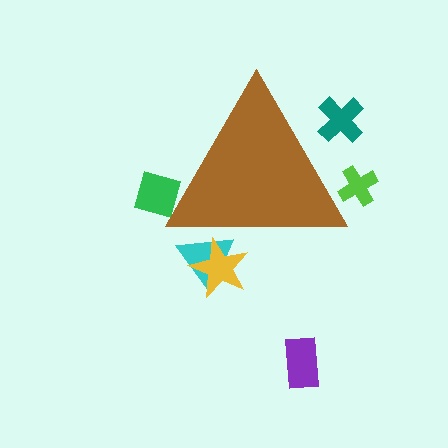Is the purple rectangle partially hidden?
No, the purple rectangle is fully visible.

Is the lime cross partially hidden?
Yes, the lime cross is partially hidden behind the brown triangle.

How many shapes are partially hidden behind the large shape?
5 shapes are partially hidden.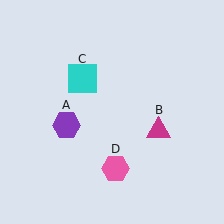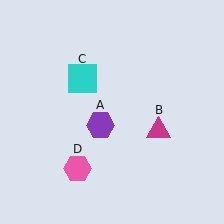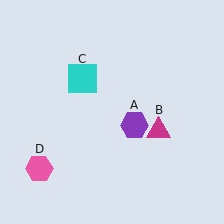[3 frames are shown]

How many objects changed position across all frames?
2 objects changed position: purple hexagon (object A), pink hexagon (object D).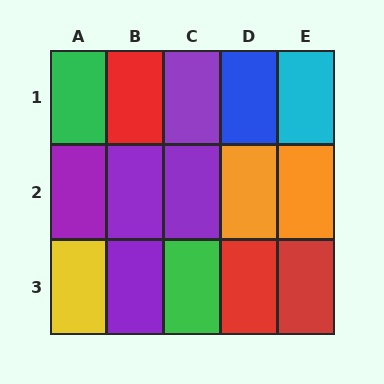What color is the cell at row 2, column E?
Orange.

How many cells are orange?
2 cells are orange.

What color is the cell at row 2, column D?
Orange.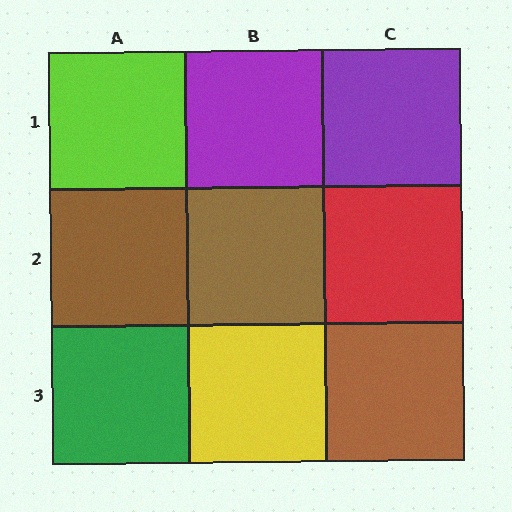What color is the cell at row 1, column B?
Purple.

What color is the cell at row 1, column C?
Purple.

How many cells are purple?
2 cells are purple.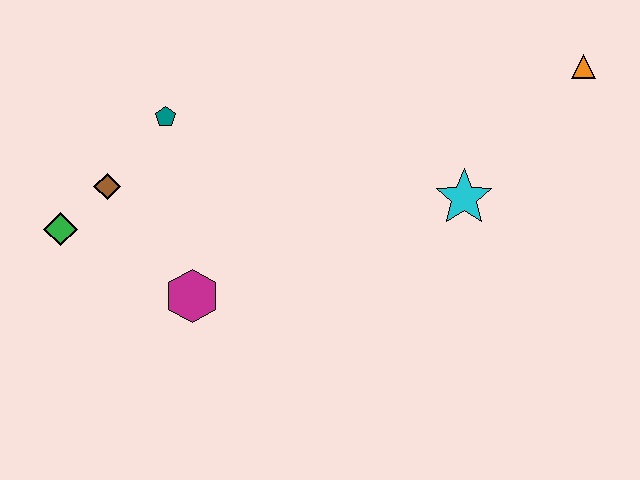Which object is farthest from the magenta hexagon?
The orange triangle is farthest from the magenta hexagon.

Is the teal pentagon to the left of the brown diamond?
No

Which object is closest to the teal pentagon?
The brown diamond is closest to the teal pentagon.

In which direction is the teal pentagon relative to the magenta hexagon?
The teal pentagon is above the magenta hexagon.